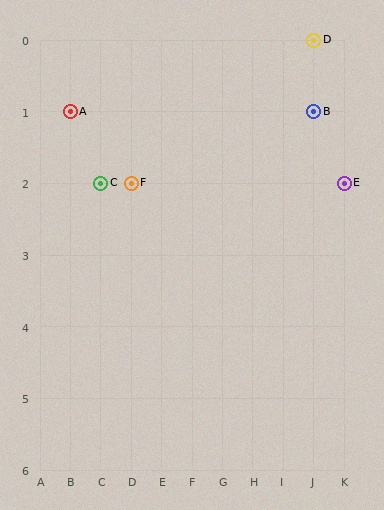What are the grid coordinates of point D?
Point D is at grid coordinates (J, 0).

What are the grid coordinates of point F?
Point F is at grid coordinates (D, 2).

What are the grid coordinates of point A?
Point A is at grid coordinates (B, 1).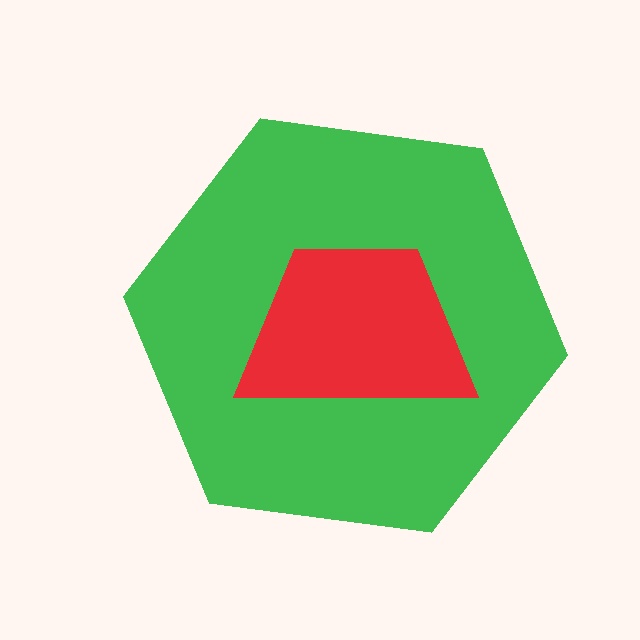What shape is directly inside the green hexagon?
The red trapezoid.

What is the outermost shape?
The green hexagon.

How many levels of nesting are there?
2.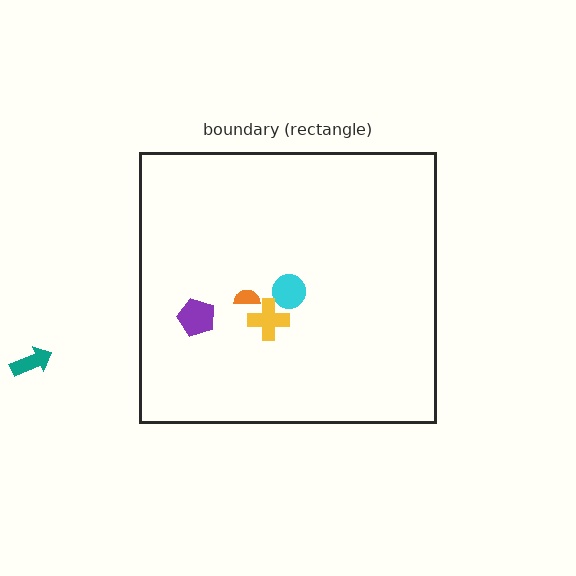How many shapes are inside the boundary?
4 inside, 1 outside.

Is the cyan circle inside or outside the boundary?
Inside.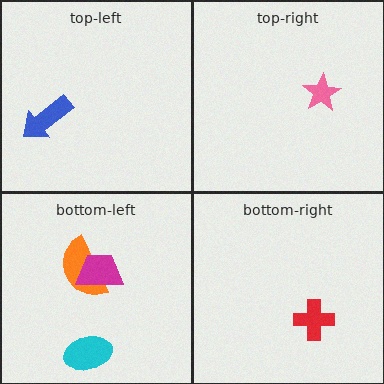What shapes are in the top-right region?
The pink star.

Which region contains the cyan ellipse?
The bottom-left region.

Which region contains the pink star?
The top-right region.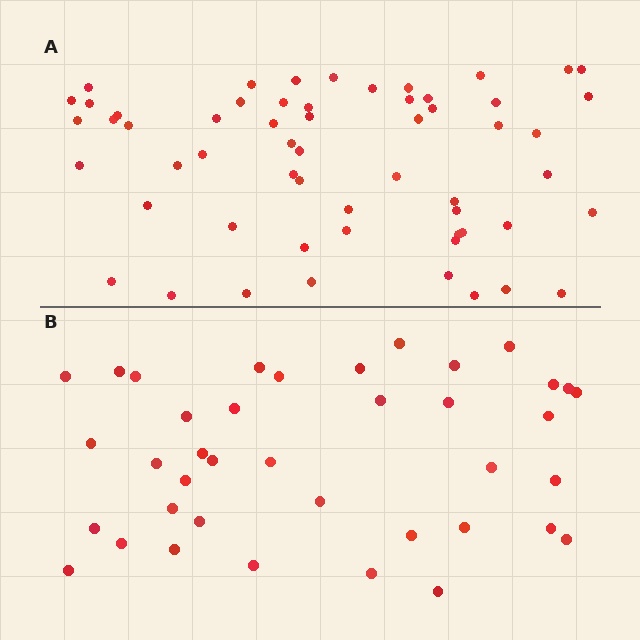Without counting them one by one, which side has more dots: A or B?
Region A (the top region) has more dots.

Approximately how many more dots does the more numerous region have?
Region A has approximately 20 more dots than region B.